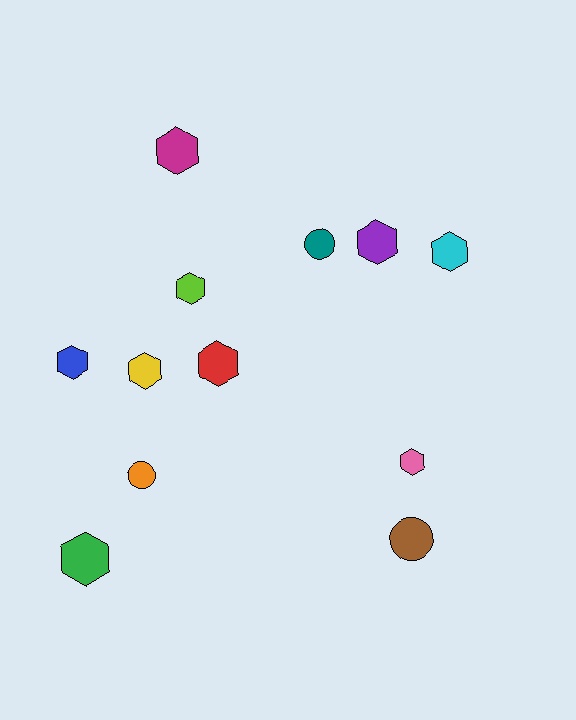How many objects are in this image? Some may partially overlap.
There are 12 objects.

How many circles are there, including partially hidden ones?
There are 3 circles.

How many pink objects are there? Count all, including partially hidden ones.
There is 1 pink object.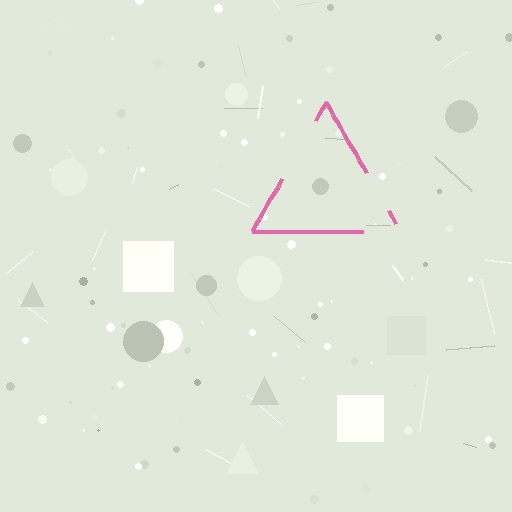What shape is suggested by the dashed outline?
The dashed outline suggests a triangle.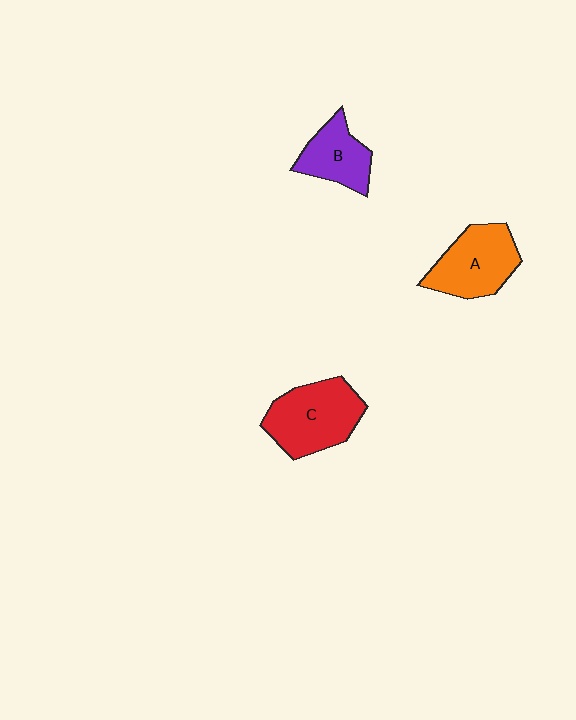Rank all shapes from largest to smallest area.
From largest to smallest: C (red), A (orange), B (purple).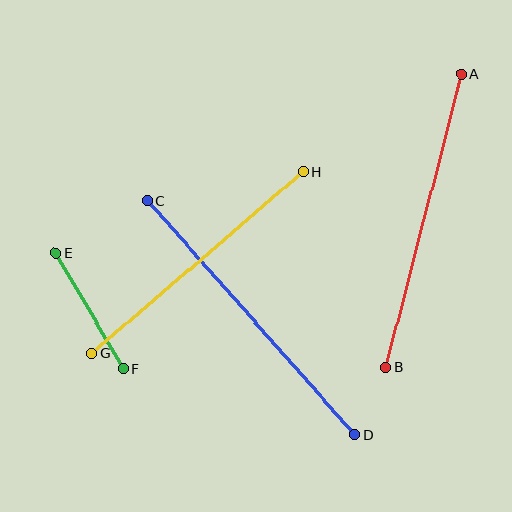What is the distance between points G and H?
The distance is approximately 278 pixels.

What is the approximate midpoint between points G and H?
The midpoint is at approximately (198, 263) pixels.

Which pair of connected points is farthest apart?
Points C and D are farthest apart.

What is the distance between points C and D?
The distance is approximately 312 pixels.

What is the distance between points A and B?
The distance is approximately 303 pixels.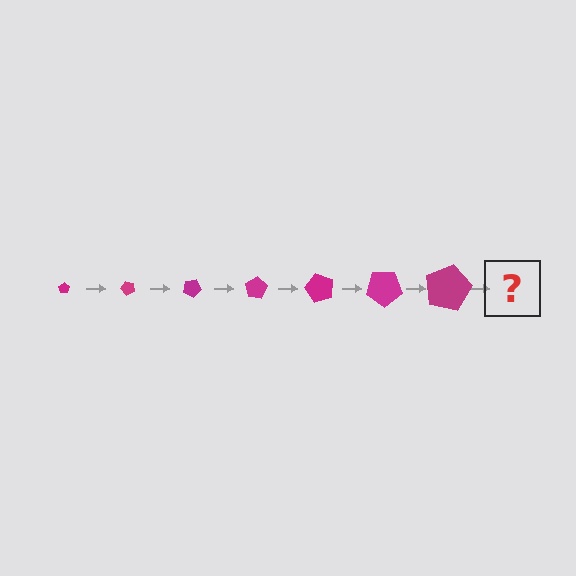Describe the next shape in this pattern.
It should be a pentagon, larger than the previous one and rotated 350 degrees from the start.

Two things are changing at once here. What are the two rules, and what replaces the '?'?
The two rules are that the pentagon grows larger each step and it rotates 50 degrees each step. The '?' should be a pentagon, larger than the previous one and rotated 350 degrees from the start.